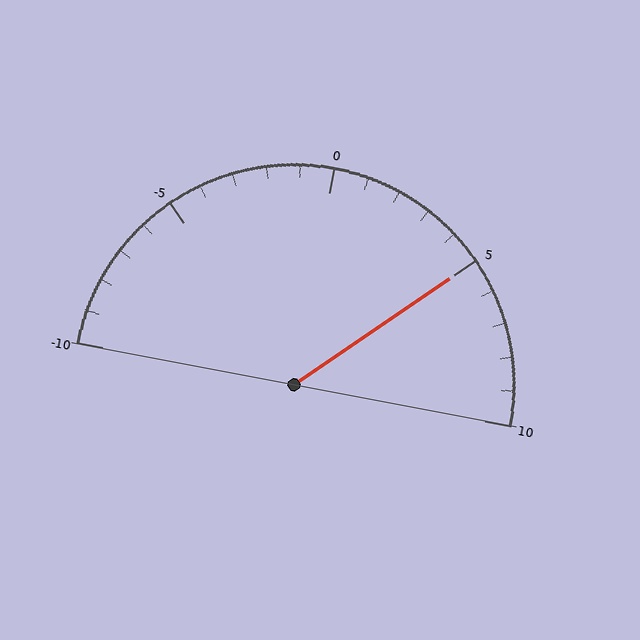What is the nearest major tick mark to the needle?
The nearest major tick mark is 5.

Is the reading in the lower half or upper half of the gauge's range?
The reading is in the upper half of the range (-10 to 10).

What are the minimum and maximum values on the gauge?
The gauge ranges from -10 to 10.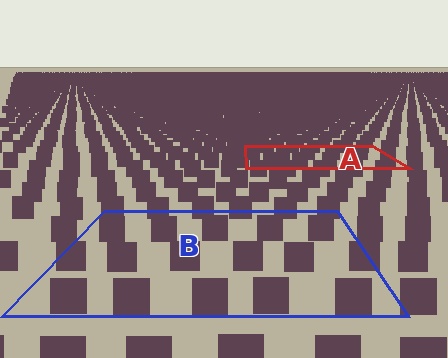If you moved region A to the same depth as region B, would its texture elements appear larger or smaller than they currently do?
They would appear larger. At a closer depth, the same texture elements are projected at a bigger on-screen size.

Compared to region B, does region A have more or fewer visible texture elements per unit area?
Region A has more texture elements per unit area — they are packed more densely because it is farther away.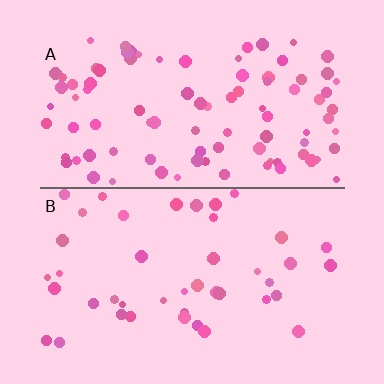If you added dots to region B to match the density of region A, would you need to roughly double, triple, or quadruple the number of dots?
Approximately double.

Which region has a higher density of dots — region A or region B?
A (the top).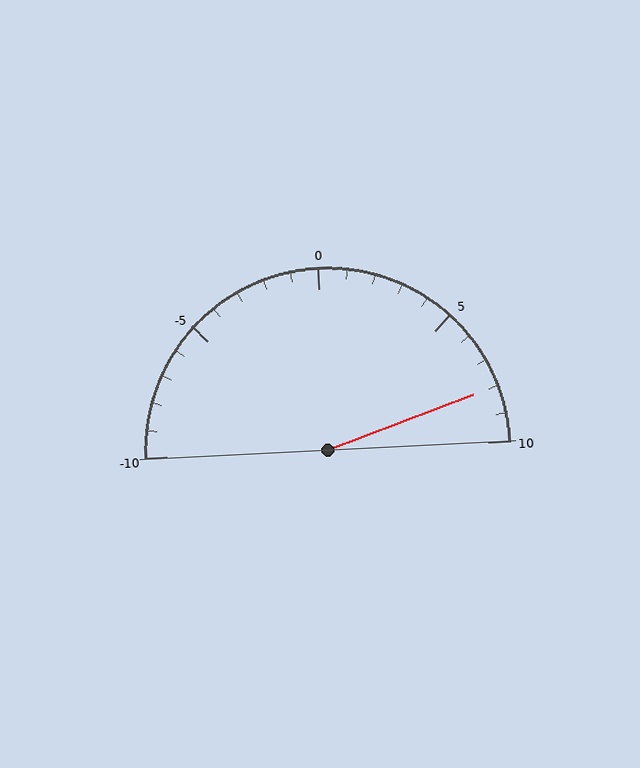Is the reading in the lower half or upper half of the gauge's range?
The reading is in the upper half of the range (-10 to 10).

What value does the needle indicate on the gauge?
The needle indicates approximately 8.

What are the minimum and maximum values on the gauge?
The gauge ranges from -10 to 10.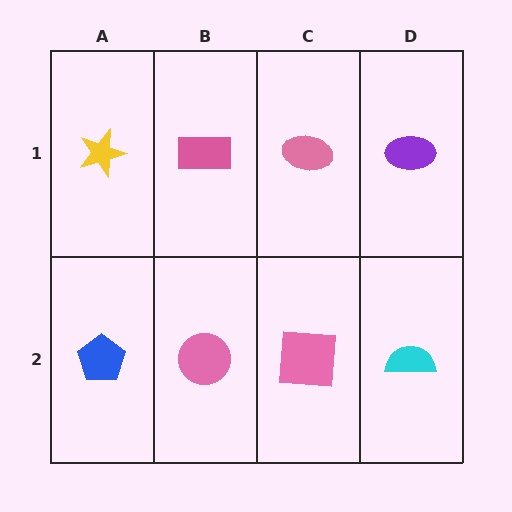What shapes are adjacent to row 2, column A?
A yellow star (row 1, column A), a pink circle (row 2, column B).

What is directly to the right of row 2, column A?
A pink circle.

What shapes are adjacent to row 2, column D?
A purple ellipse (row 1, column D), a pink square (row 2, column C).